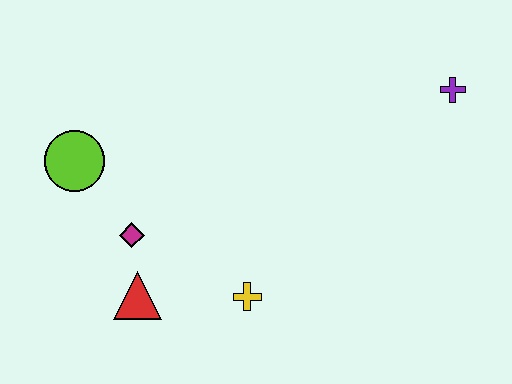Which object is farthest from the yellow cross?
The purple cross is farthest from the yellow cross.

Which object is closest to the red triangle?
The magenta diamond is closest to the red triangle.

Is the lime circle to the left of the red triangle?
Yes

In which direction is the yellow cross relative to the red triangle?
The yellow cross is to the right of the red triangle.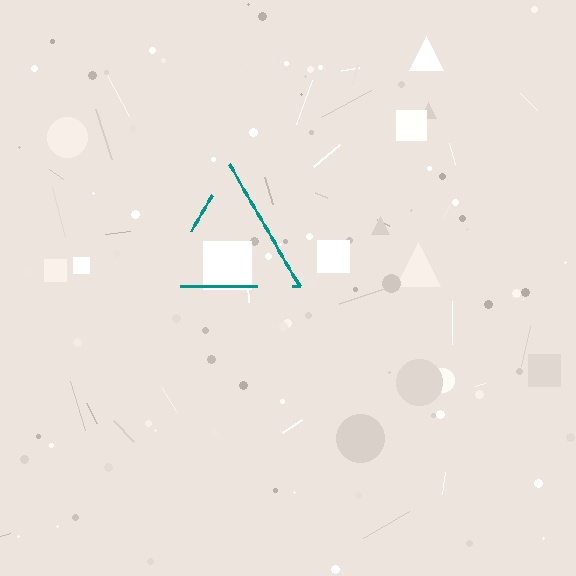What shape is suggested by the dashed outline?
The dashed outline suggests a triangle.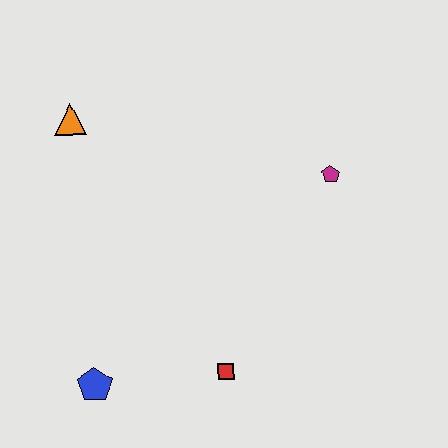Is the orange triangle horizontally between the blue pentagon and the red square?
No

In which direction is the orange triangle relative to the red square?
The orange triangle is above the red square.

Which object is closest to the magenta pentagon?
The red square is closest to the magenta pentagon.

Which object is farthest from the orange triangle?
The red square is farthest from the orange triangle.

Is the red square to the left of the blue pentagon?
No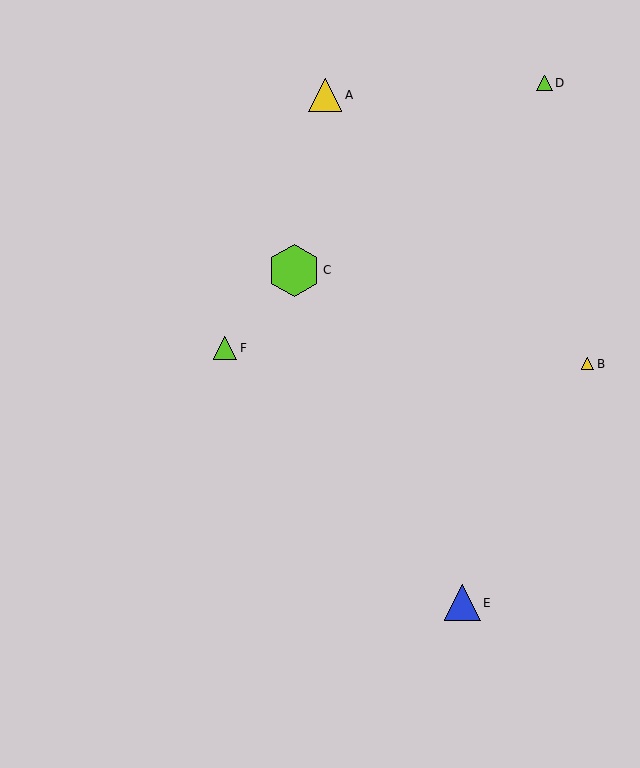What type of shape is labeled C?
Shape C is a lime hexagon.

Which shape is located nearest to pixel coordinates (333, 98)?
The yellow triangle (labeled A) at (325, 95) is nearest to that location.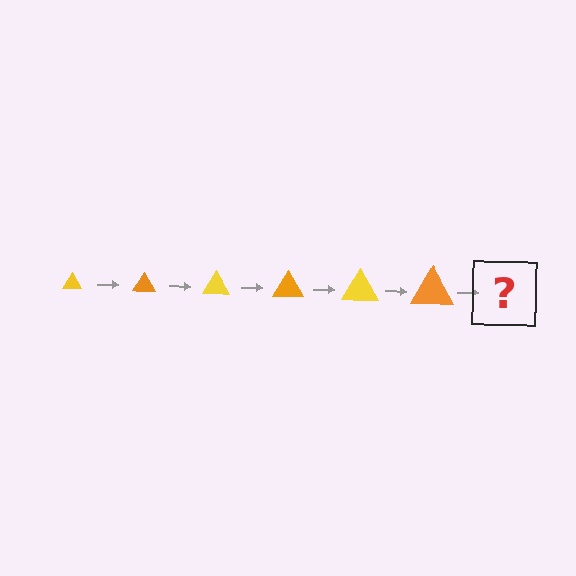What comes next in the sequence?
The next element should be a yellow triangle, larger than the previous one.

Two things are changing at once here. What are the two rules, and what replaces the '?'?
The two rules are that the triangle grows larger each step and the color cycles through yellow and orange. The '?' should be a yellow triangle, larger than the previous one.